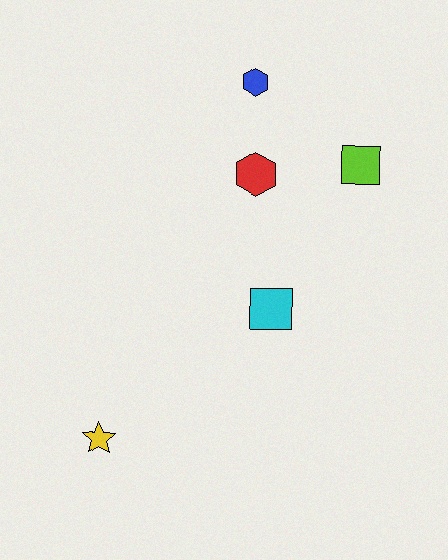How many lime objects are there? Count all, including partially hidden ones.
There is 1 lime object.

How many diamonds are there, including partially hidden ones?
There are no diamonds.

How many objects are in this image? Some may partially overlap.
There are 5 objects.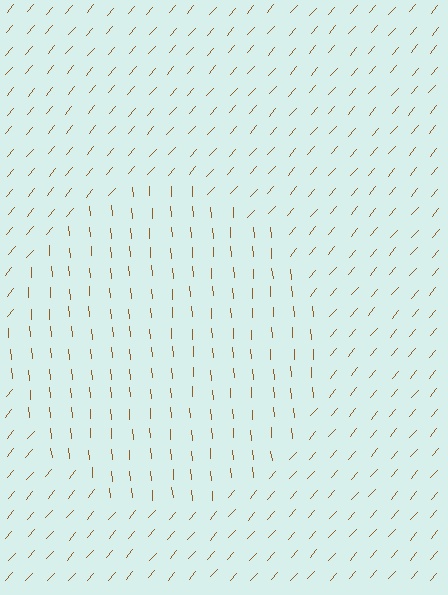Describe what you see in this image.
The image is filled with small brown line segments. A circle region in the image has lines oriented differently from the surrounding lines, creating a visible texture boundary.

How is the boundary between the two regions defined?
The boundary is defined purely by a change in line orientation (approximately 45 degrees difference). All lines are the same color and thickness.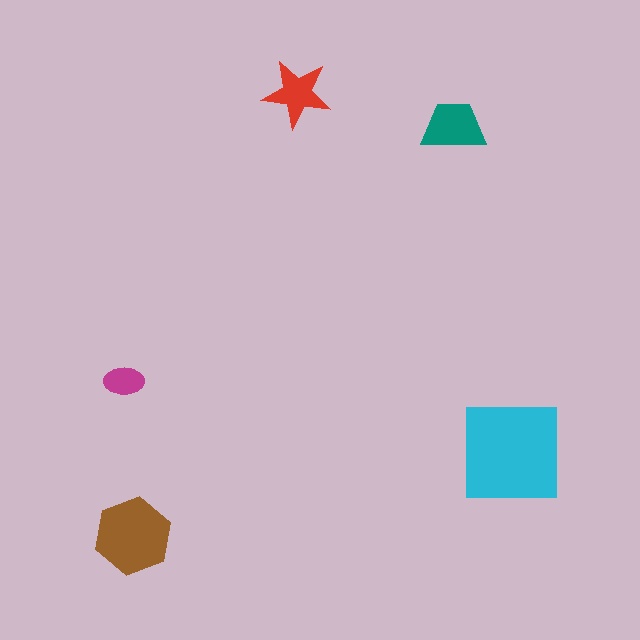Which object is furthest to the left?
The magenta ellipse is leftmost.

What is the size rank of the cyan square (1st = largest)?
1st.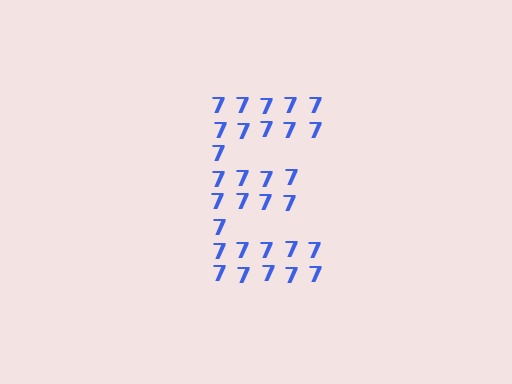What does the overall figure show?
The overall figure shows the letter E.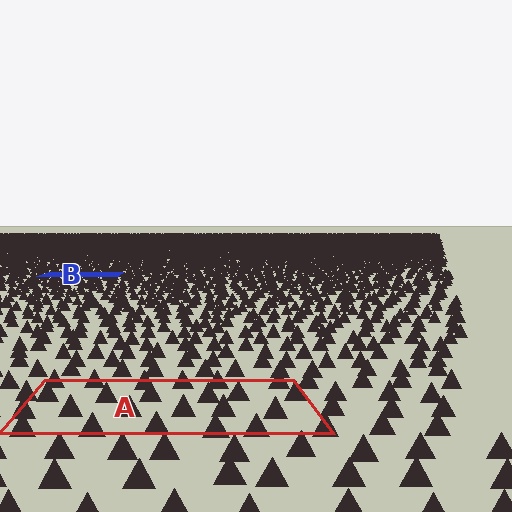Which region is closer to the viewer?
Region A is closer. The texture elements there are larger and more spread out.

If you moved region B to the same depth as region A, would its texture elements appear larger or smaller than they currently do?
They would appear larger. At a closer depth, the same texture elements are projected at a bigger on-screen size.